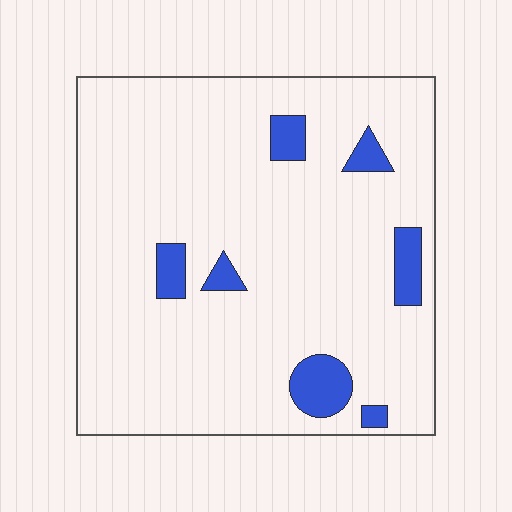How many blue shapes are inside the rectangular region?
7.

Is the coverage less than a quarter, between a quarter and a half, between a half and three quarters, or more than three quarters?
Less than a quarter.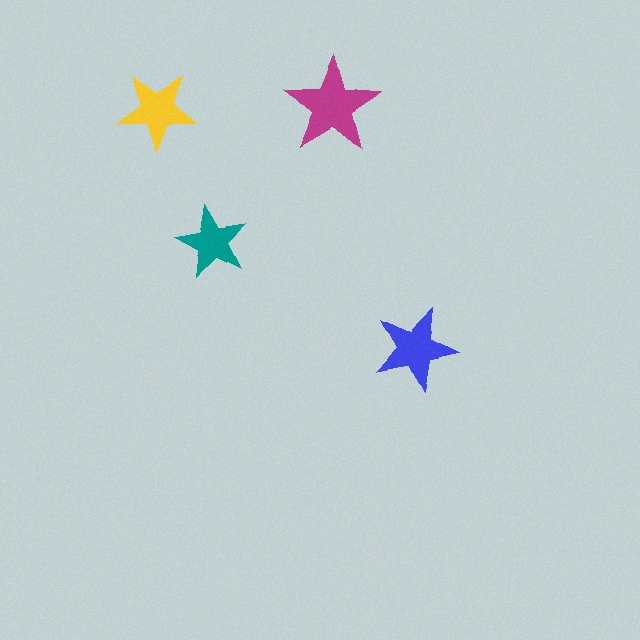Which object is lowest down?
The blue star is bottommost.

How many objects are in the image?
There are 4 objects in the image.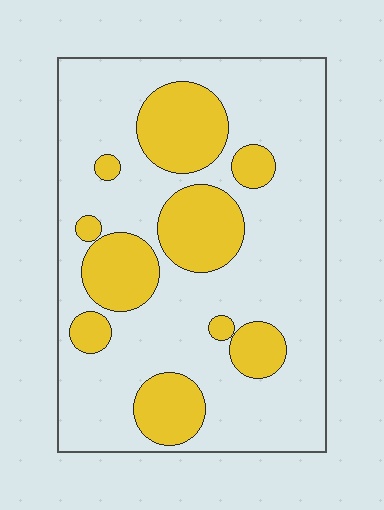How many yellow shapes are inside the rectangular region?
10.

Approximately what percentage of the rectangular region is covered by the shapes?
Approximately 30%.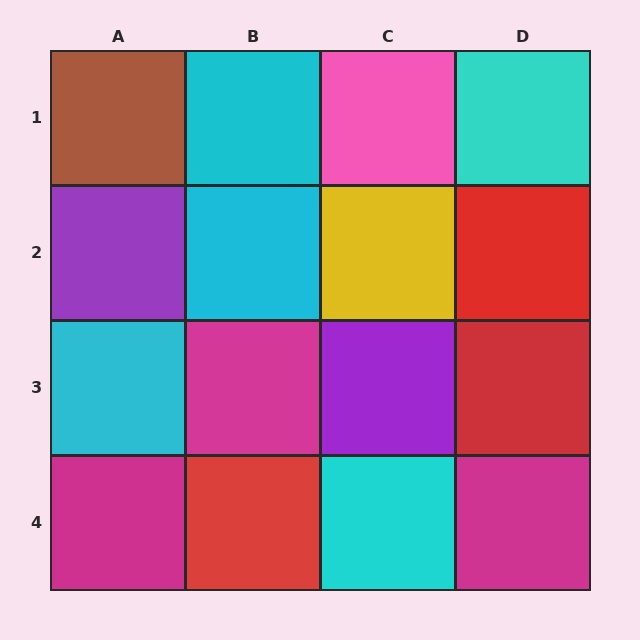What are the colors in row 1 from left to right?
Brown, cyan, pink, cyan.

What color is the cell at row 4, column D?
Magenta.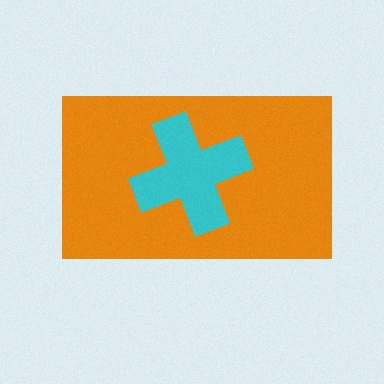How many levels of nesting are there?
2.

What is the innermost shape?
The cyan cross.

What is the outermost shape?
The orange rectangle.